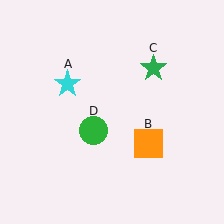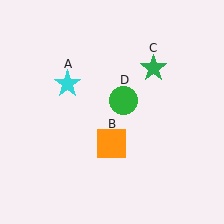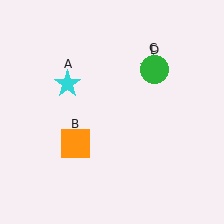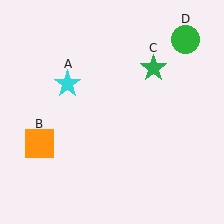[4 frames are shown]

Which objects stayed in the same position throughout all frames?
Cyan star (object A) and green star (object C) remained stationary.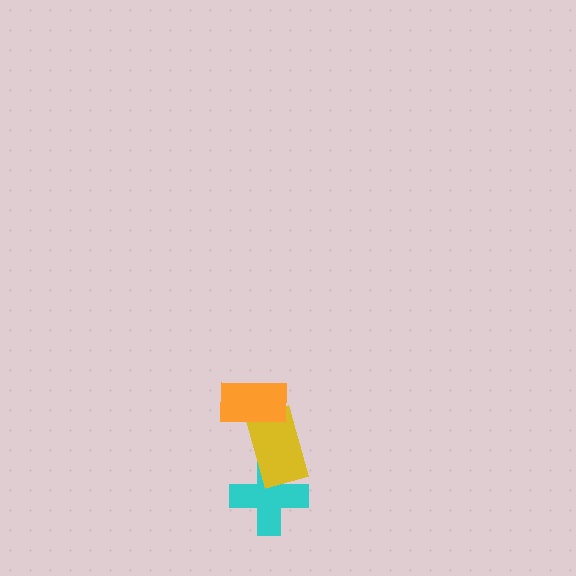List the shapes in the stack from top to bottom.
From top to bottom: the orange rectangle, the yellow rectangle, the cyan cross.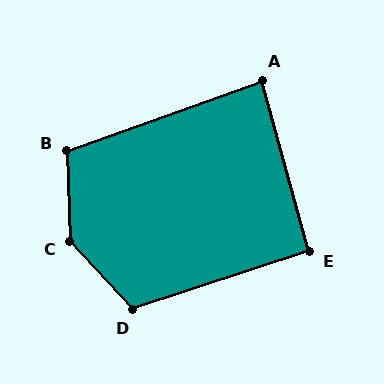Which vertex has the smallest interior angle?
A, at approximately 86 degrees.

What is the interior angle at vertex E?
Approximately 93 degrees (approximately right).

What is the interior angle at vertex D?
Approximately 115 degrees (obtuse).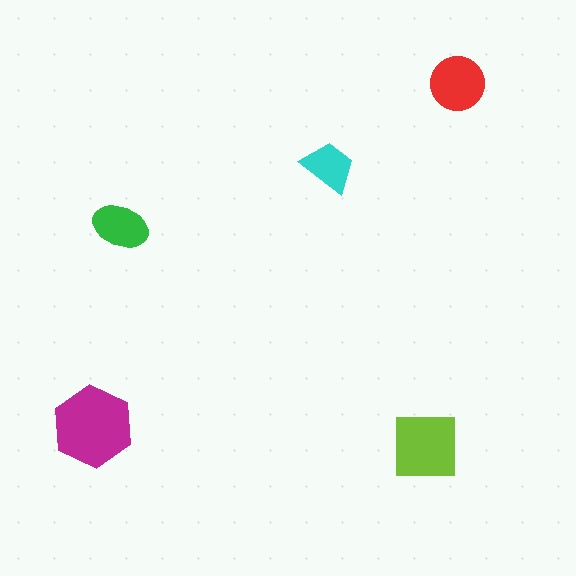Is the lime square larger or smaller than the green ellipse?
Larger.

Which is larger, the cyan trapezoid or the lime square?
The lime square.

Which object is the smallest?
The cyan trapezoid.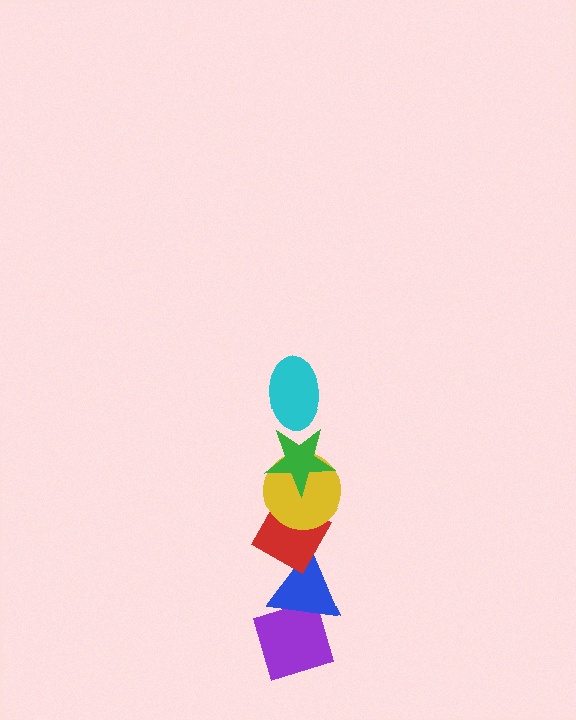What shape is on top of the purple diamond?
The blue triangle is on top of the purple diamond.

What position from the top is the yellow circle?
The yellow circle is 3rd from the top.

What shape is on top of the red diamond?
The yellow circle is on top of the red diamond.